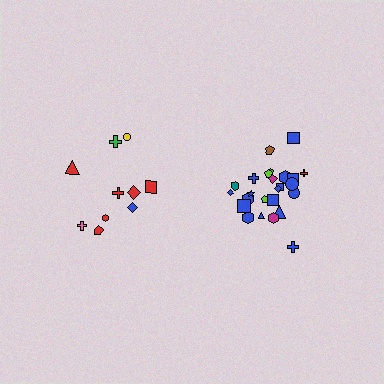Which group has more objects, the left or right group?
The right group.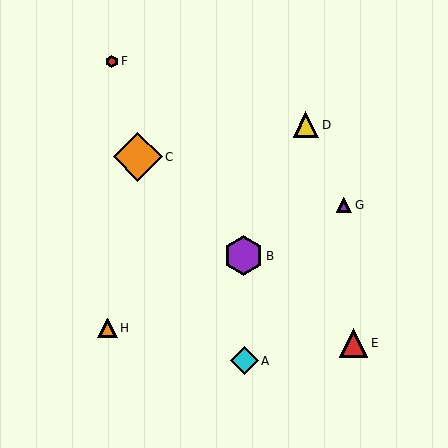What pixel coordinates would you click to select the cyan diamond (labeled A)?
Click at (244, 361) to select the cyan diamond A.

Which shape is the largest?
The orange diamond (labeled C) is the largest.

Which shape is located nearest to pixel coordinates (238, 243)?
The purple hexagon (labeled B) at (243, 256) is nearest to that location.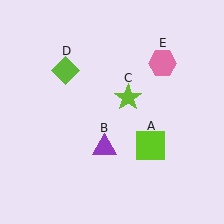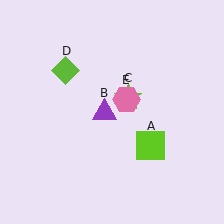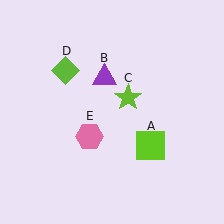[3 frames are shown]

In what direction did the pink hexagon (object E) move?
The pink hexagon (object E) moved down and to the left.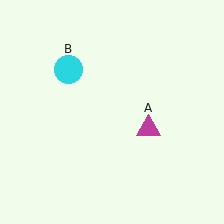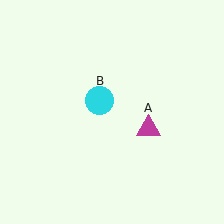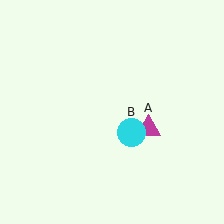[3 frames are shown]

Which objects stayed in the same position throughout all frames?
Magenta triangle (object A) remained stationary.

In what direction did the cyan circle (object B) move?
The cyan circle (object B) moved down and to the right.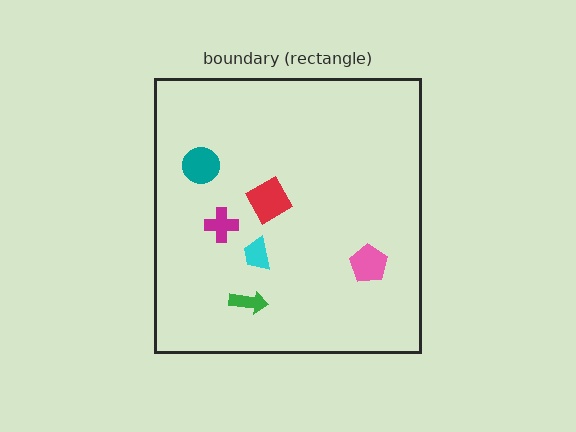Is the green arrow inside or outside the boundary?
Inside.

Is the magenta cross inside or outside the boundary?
Inside.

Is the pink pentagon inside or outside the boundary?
Inside.